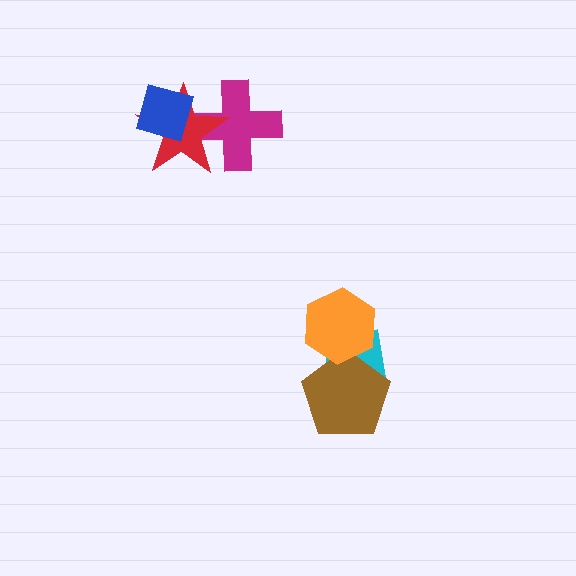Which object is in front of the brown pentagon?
The orange hexagon is in front of the brown pentagon.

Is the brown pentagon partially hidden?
Yes, it is partially covered by another shape.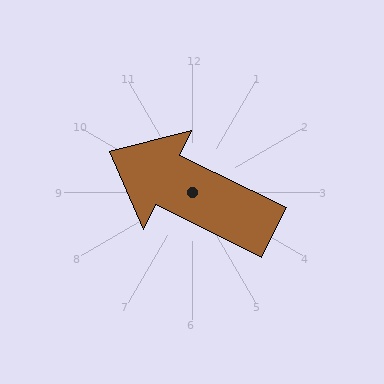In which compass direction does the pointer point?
Northwest.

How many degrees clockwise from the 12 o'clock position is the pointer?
Approximately 296 degrees.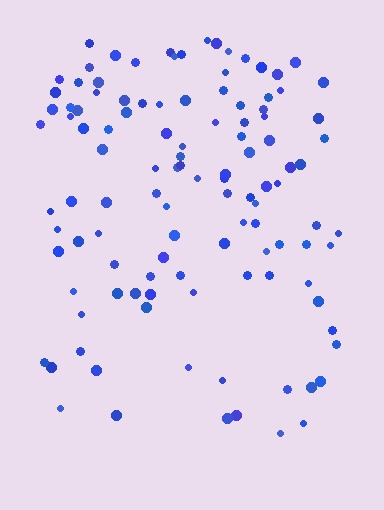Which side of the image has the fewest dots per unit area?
The bottom.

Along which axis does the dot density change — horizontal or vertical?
Vertical.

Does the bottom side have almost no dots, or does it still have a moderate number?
Still a moderate number, just noticeably fewer than the top.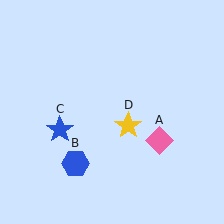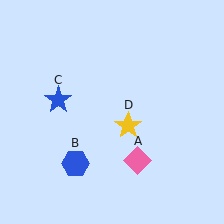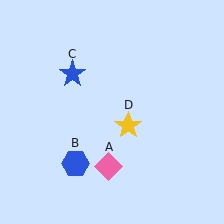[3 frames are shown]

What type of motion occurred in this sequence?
The pink diamond (object A), blue star (object C) rotated clockwise around the center of the scene.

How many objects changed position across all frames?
2 objects changed position: pink diamond (object A), blue star (object C).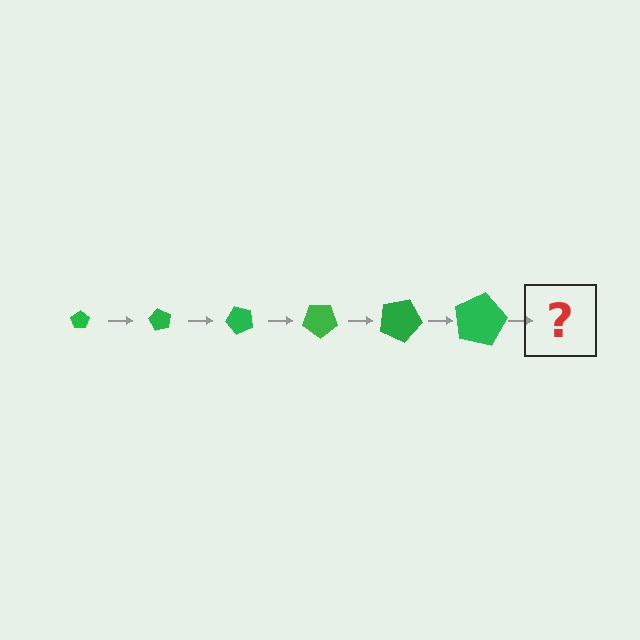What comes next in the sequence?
The next element should be a pentagon, larger than the previous one and rotated 360 degrees from the start.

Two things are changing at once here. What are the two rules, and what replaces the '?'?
The two rules are that the pentagon grows larger each step and it rotates 60 degrees each step. The '?' should be a pentagon, larger than the previous one and rotated 360 degrees from the start.